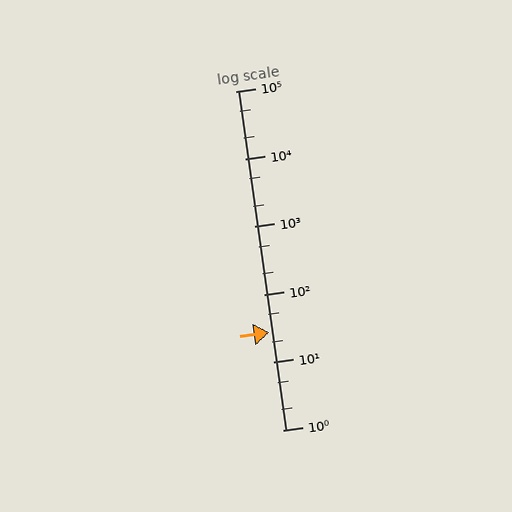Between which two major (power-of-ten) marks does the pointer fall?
The pointer is between 10 and 100.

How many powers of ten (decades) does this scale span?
The scale spans 5 decades, from 1 to 100000.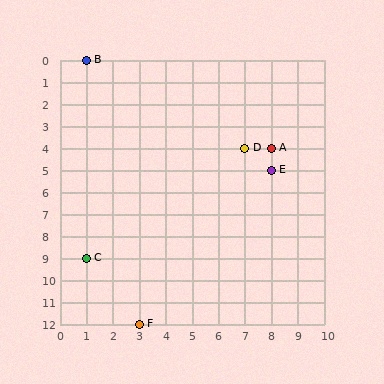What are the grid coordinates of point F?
Point F is at grid coordinates (3, 12).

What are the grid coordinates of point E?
Point E is at grid coordinates (8, 5).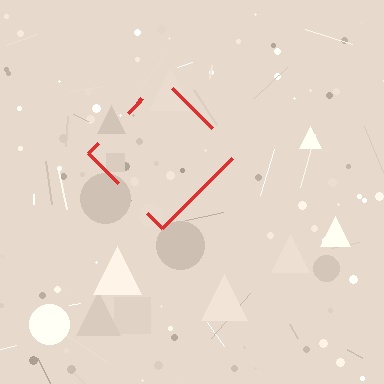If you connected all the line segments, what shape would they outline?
They would outline a diamond.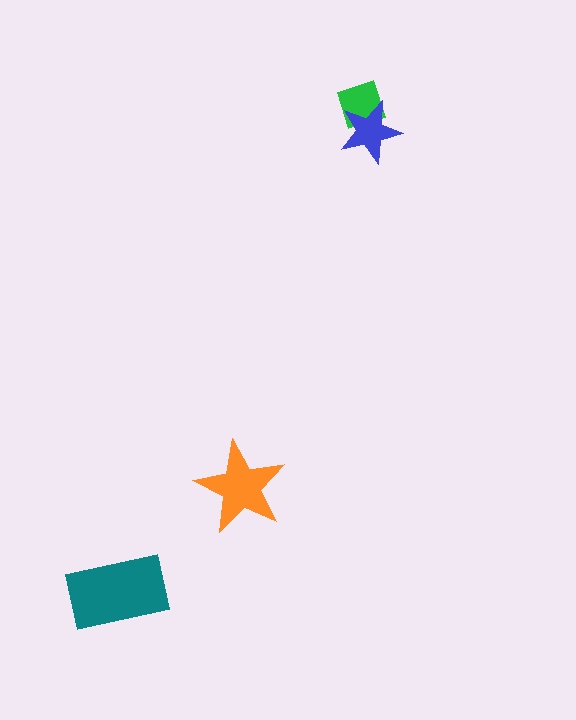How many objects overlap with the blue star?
1 object overlaps with the blue star.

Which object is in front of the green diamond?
The blue star is in front of the green diamond.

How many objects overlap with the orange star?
0 objects overlap with the orange star.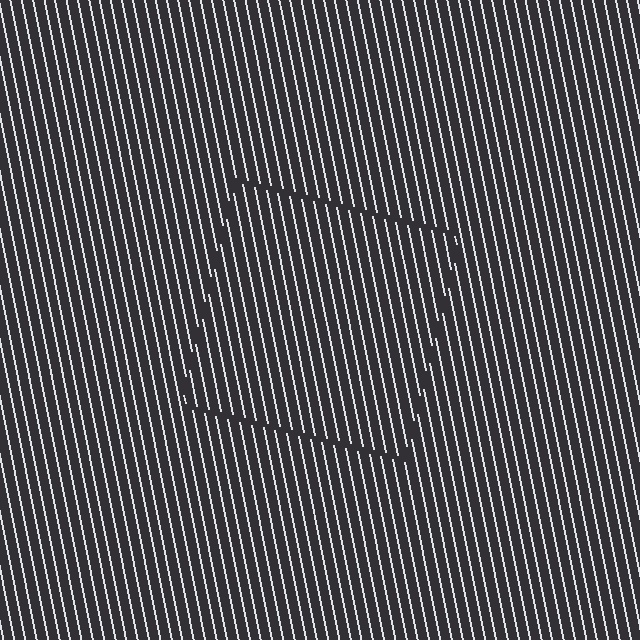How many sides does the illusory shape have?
4 sides — the line-ends trace a square.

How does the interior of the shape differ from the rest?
The interior of the shape contains the same grating, shifted by half a period — the contour is defined by the phase discontinuity where line-ends from the inner and outer gratings abut.